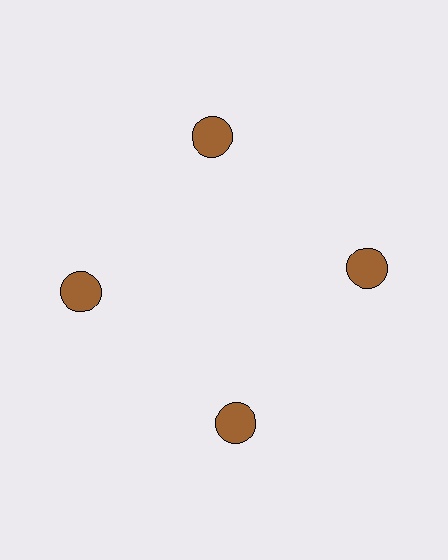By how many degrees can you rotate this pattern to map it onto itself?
The pattern maps onto itself every 90 degrees of rotation.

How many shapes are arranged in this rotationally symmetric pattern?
There are 4 shapes, arranged in 4 groups of 1.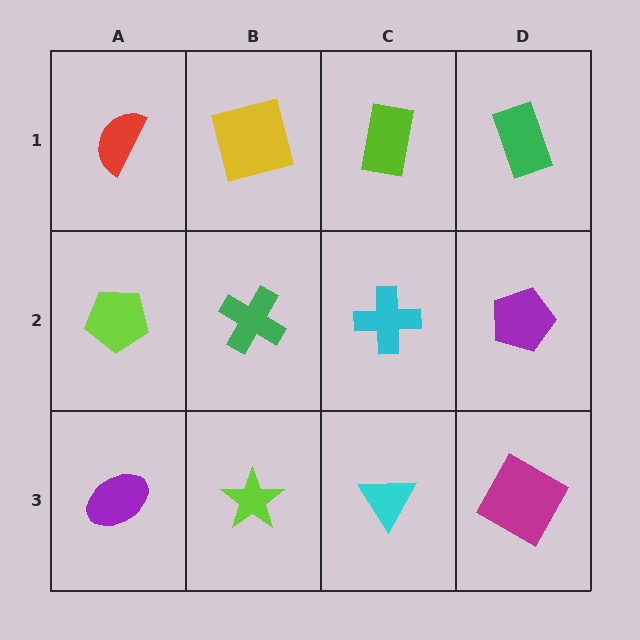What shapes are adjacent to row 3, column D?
A purple pentagon (row 2, column D), a cyan triangle (row 3, column C).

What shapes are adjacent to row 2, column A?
A red semicircle (row 1, column A), a purple ellipse (row 3, column A), a green cross (row 2, column B).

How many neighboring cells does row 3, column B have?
3.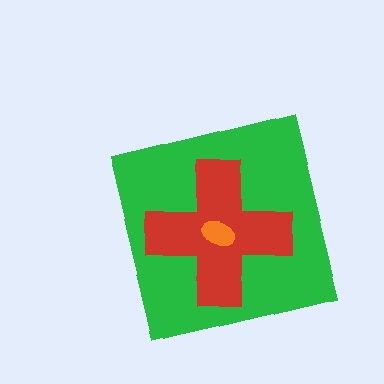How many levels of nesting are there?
3.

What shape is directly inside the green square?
The red cross.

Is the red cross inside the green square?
Yes.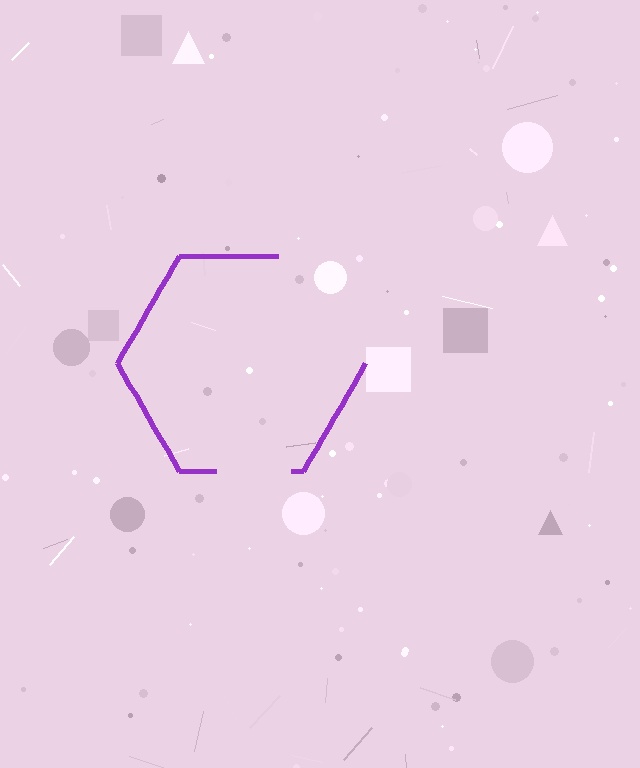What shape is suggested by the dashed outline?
The dashed outline suggests a hexagon.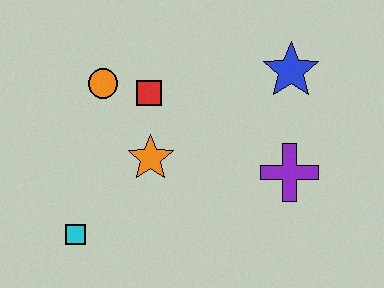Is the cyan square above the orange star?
No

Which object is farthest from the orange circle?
The purple cross is farthest from the orange circle.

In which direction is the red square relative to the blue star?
The red square is to the left of the blue star.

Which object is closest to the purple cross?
The blue star is closest to the purple cross.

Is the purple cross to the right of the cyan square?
Yes